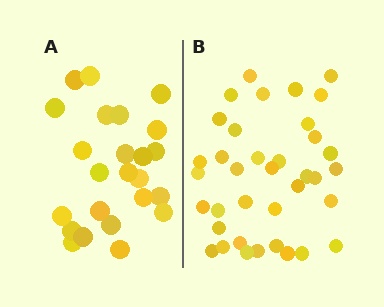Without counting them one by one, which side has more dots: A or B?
Region B (the right region) has more dots.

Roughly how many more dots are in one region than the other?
Region B has approximately 15 more dots than region A.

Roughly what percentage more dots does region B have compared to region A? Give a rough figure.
About 55% more.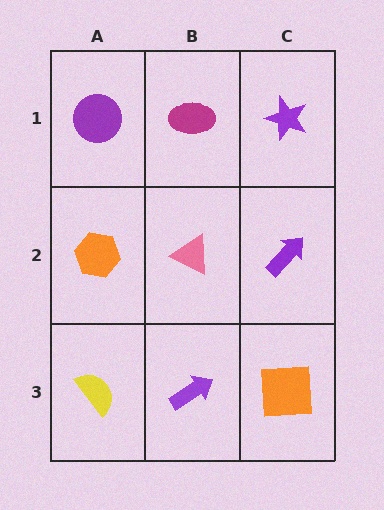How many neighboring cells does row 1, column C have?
2.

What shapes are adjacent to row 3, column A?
An orange hexagon (row 2, column A), a purple arrow (row 3, column B).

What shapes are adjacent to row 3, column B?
A pink triangle (row 2, column B), a yellow semicircle (row 3, column A), an orange square (row 3, column C).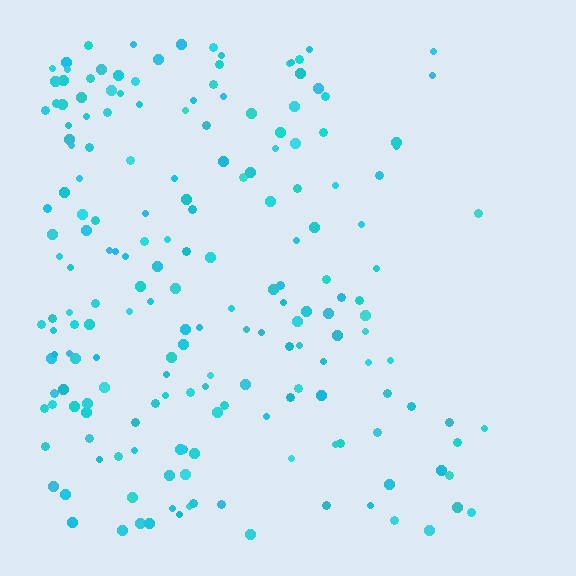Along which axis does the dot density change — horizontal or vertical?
Horizontal.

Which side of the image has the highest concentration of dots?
The left.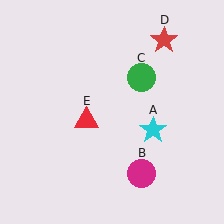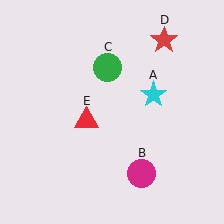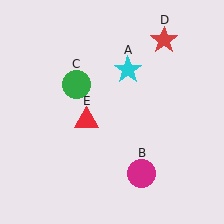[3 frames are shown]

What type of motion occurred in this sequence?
The cyan star (object A), green circle (object C) rotated counterclockwise around the center of the scene.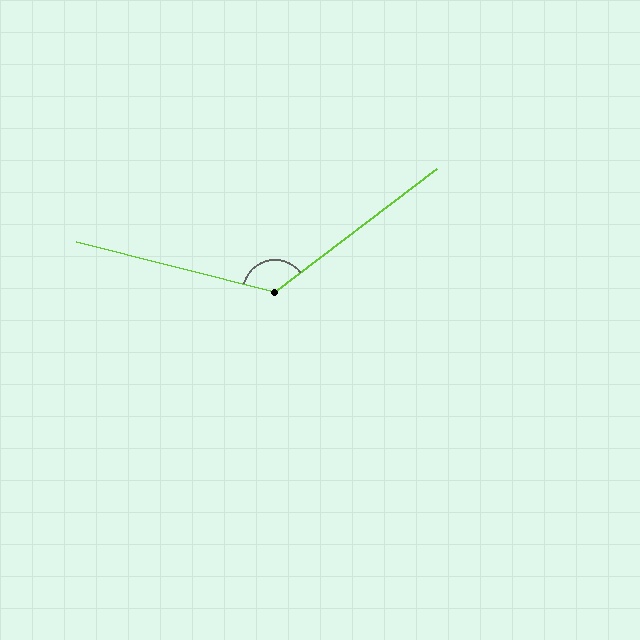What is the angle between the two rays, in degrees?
Approximately 129 degrees.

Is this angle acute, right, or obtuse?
It is obtuse.